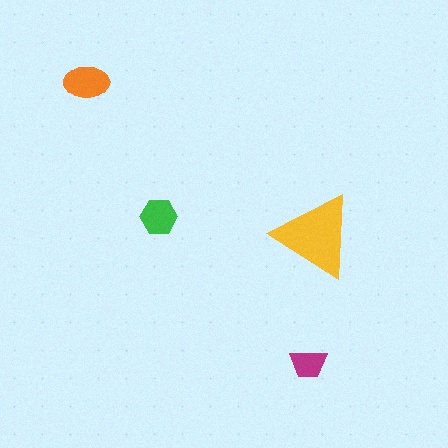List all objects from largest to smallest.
The yellow triangle, the orange ellipse, the green hexagon, the magenta trapezoid.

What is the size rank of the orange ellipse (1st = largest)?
2nd.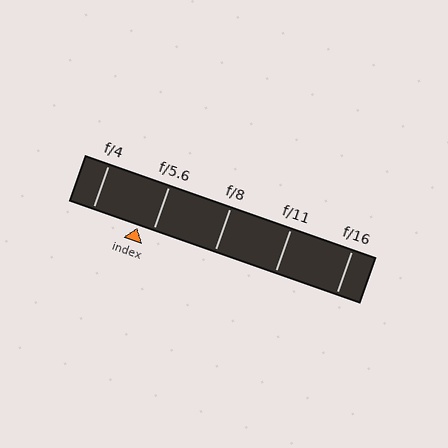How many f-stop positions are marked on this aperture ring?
There are 5 f-stop positions marked.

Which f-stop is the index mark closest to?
The index mark is closest to f/5.6.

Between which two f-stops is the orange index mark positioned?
The index mark is between f/4 and f/5.6.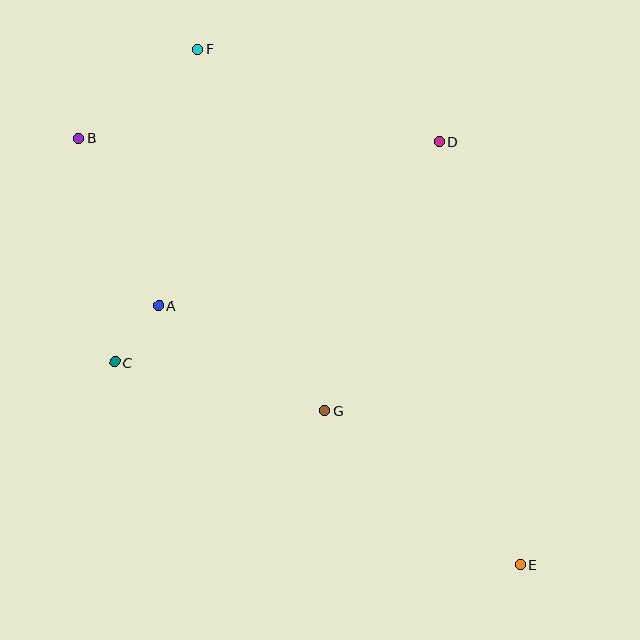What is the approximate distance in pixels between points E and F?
The distance between E and F is approximately 608 pixels.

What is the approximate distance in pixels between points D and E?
The distance between D and E is approximately 431 pixels.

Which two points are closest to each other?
Points A and C are closest to each other.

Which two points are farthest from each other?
Points B and E are farthest from each other.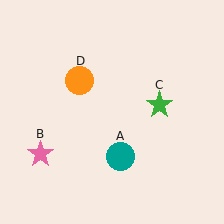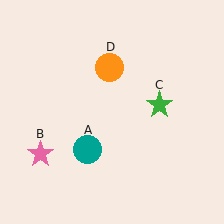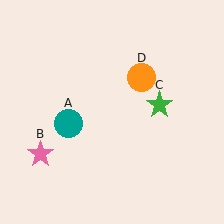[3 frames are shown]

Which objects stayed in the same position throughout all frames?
Pink star (object B) and green star (object C) remained stationary.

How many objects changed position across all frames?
2 objects changed position: teal circle (object A), orange circle (object D).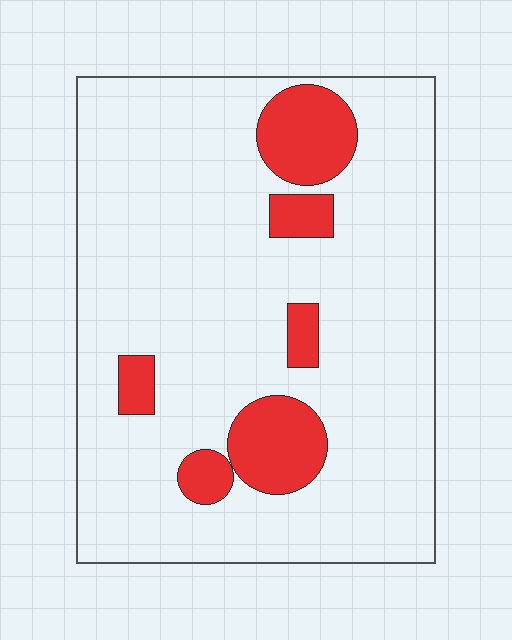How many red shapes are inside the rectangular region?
6.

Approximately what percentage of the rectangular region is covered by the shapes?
Approximately 15%.